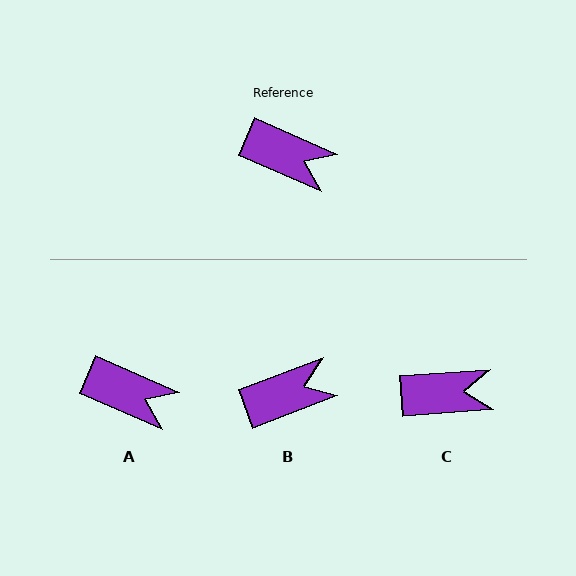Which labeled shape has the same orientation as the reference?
A.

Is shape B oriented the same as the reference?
No, it is off by about 45 degrees.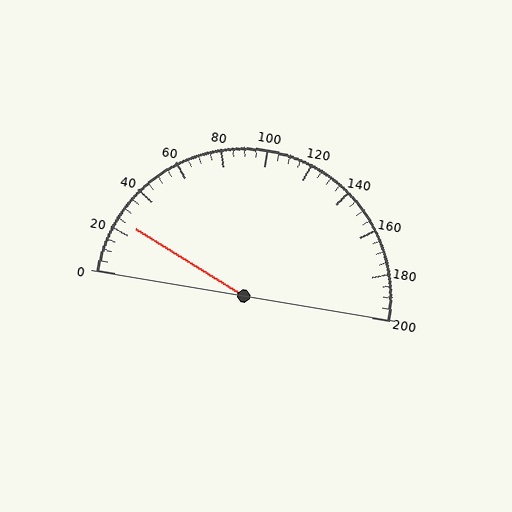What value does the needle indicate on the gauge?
The needle indicates approximately 25.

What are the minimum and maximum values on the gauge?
The gauge ranges from 0 to 200.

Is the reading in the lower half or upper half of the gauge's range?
The reading is in the lower half of the range (0 to 200).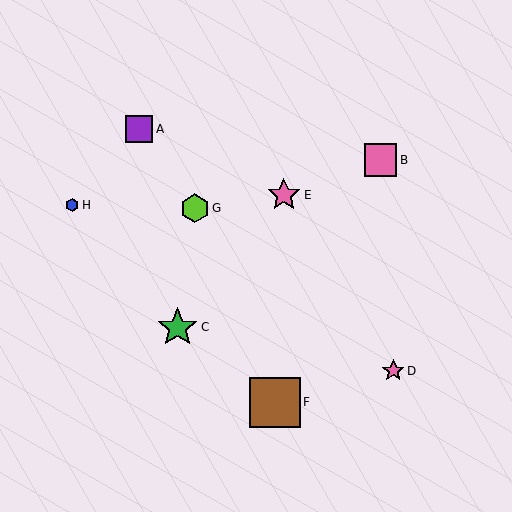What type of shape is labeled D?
Shape D is a pink star.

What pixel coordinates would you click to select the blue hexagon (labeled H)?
Click at (72, 205) to select the blue hexagon H.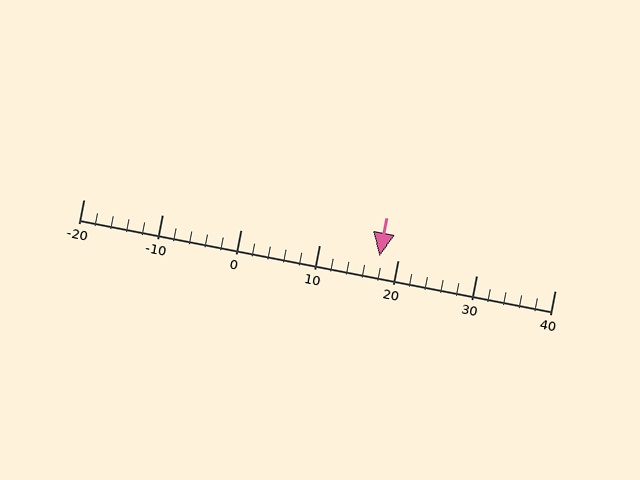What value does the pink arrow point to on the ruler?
The pink arrow points to approximately 18.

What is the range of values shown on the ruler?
The ruler shows values from -20 to 40.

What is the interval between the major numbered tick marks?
The major tick marks are spaced 10 units apart.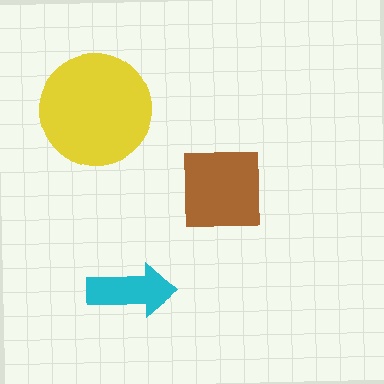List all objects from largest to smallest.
The yellow circle, the brown square, the cyan arrow.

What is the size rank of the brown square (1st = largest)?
2nd.